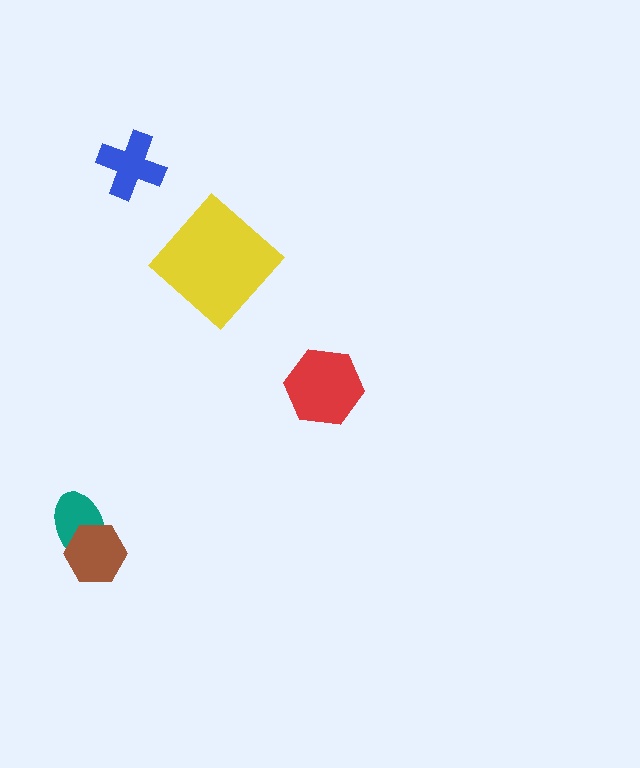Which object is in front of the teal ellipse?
The brown hexagon is in front of the teal ellipse.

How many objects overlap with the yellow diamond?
0 objects overlap with the yellow diamond.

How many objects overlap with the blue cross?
0 objects overlap with the blue cross.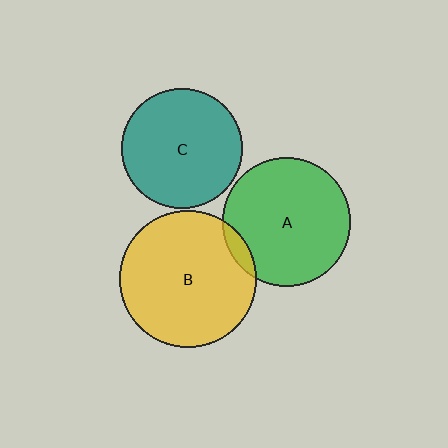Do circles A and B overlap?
Yes.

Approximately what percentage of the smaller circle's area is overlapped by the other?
Approximately 5%.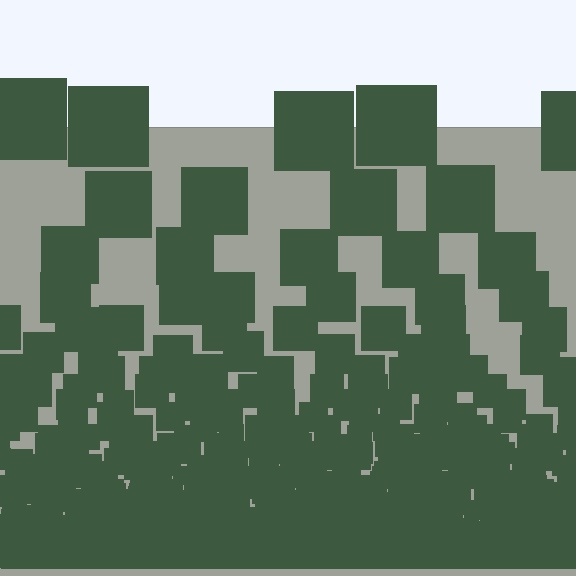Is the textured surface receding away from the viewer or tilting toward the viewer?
The surface appears to tilt toward the viewer. Texture elements get larger and sparser toward the top.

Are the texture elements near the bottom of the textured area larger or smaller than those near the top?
Smaller. The gradient is inverted — elements near the bottom are smaller and denser.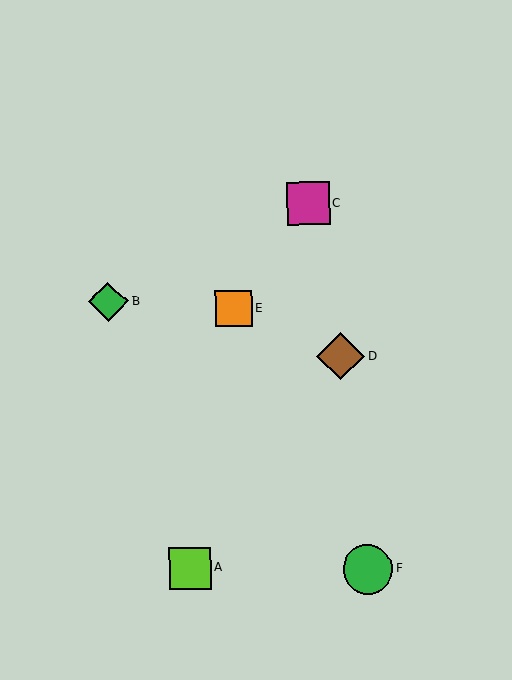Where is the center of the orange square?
The center of the orange square is at (234, 309).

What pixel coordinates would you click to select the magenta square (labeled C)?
Click at (308, 203) to select the magenta square C.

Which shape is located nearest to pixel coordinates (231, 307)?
The orange square (labeled E) at (234, 309) is nearest to that location.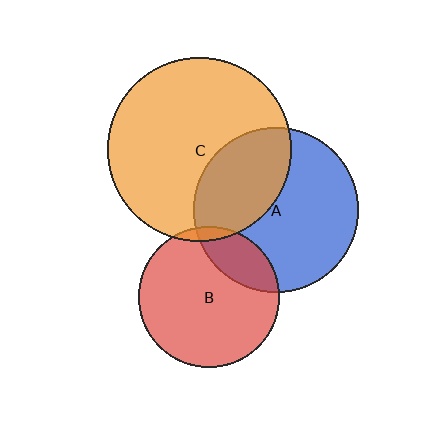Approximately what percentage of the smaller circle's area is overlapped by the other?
Approximately 35%.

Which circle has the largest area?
Circle C (orange).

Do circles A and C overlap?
Yes.